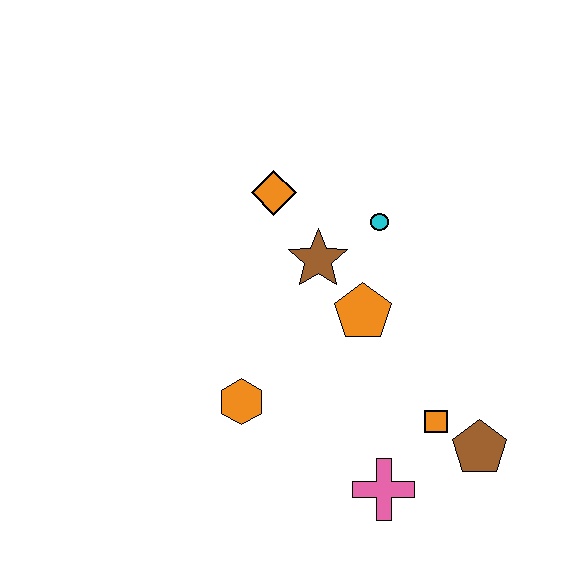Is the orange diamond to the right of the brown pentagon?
No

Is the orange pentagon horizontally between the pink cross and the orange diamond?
Yes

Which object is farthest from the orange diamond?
The brown pentagon is farthest from the orange diamond.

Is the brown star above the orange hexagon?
Yes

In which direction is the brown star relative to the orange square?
The brown star is above the orange square.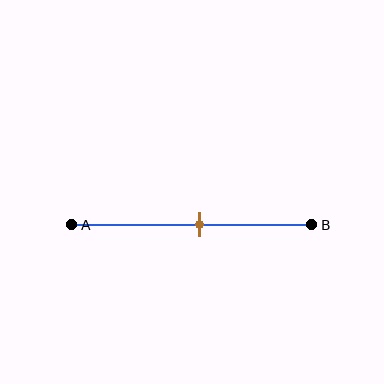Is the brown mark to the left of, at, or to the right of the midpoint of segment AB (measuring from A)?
The brown mark is to the right of the midpoint of segment AB.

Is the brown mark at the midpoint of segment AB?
No, the mark is at about 55% from A, not at the 50% midpoint.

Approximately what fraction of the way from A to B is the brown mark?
The brown mark is approximately 55% of the way from A to B.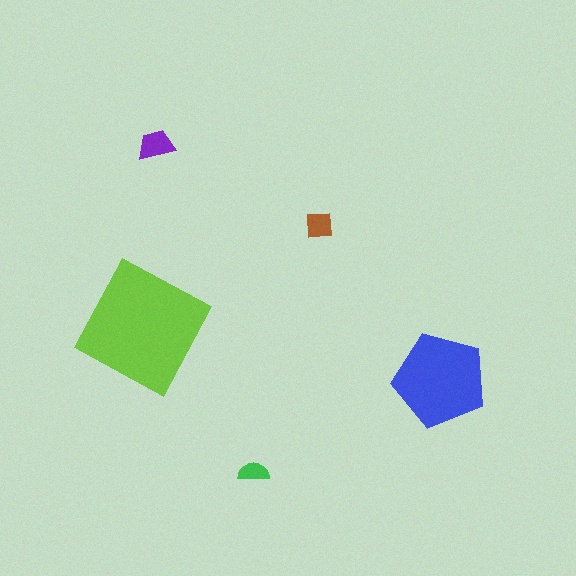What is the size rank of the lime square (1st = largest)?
1st.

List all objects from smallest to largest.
The green semicircle, the brown square, the purple trapezoid, the blue pentagon, the lime square.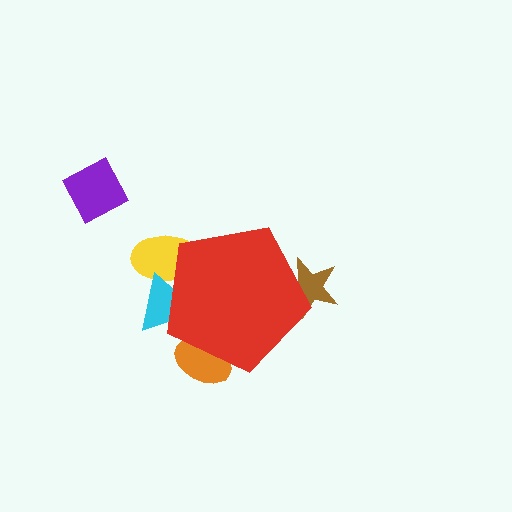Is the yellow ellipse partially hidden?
Yes, the yellow ellipse is partially hidden behind the red pentagon.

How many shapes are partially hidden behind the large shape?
4 shapes are partially hidden.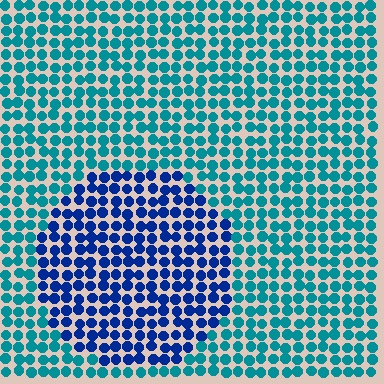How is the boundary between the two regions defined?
The boundary is defined purely by a slight shift in hue (about 41 degrees). Spacing, size, and orientation are identical on both sides.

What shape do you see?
I see a circle.